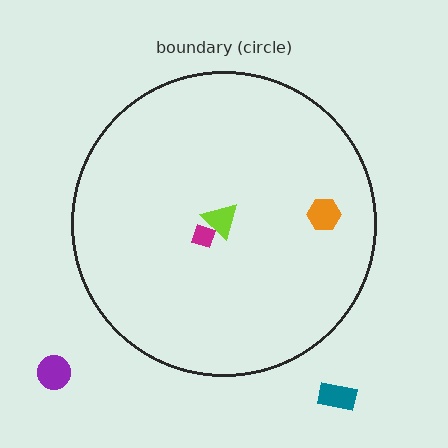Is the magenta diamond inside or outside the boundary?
Inside.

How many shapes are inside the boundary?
3 inside, 2 outside.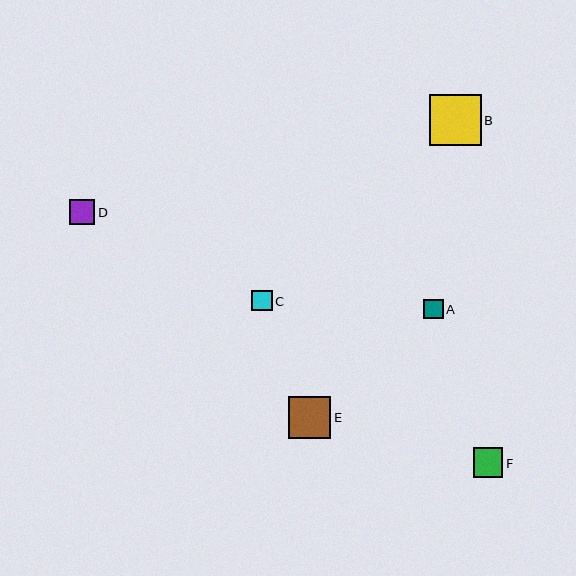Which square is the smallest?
Square A is the smallest with a size of approximately 20 pixels.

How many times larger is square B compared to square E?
Square B is approximately 1.2 times the size of square E.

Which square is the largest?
Square B is the largest with a size of approximately 51 pixels.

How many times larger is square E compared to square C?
Square E is approximately 2.1 times the size of square C.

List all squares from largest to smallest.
From largest to smallest: B, E, F, D, C, A.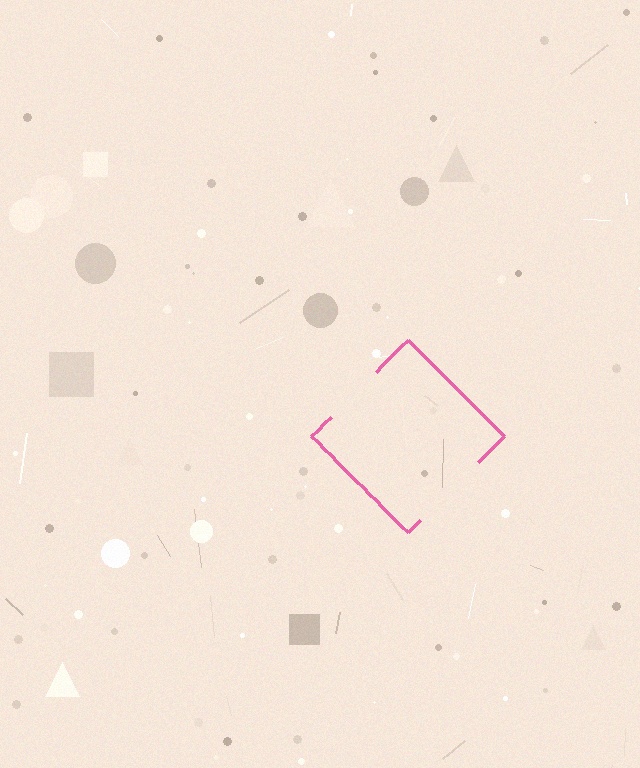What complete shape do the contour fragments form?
The contour fragments form a diamond.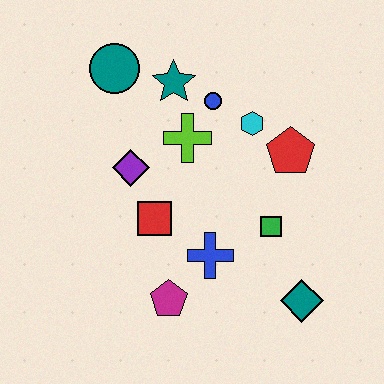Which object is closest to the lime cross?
The blue circle is closest to the lime cross.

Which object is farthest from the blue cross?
The teal circle is farthest from the blue cross.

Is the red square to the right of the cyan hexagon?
No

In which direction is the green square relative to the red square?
The green square is to the right of the red square.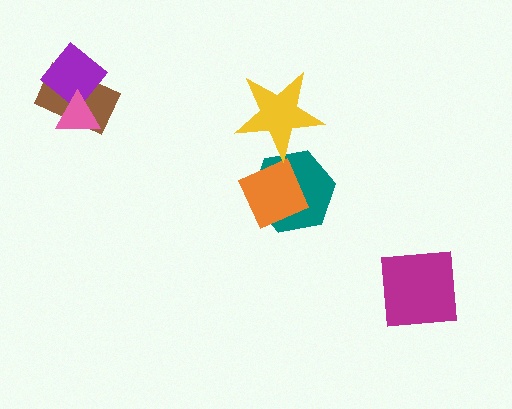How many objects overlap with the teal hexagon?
2 objects overlap with the teal hexagon.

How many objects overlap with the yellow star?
1 object overlaps with the yellow star.